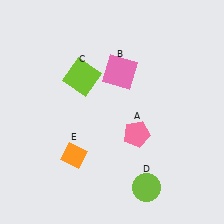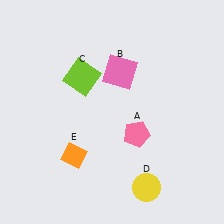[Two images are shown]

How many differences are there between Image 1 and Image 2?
There is 1 difference between the two images.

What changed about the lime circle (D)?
In Image 1, D is lime. In Image 2, it changed to yellow.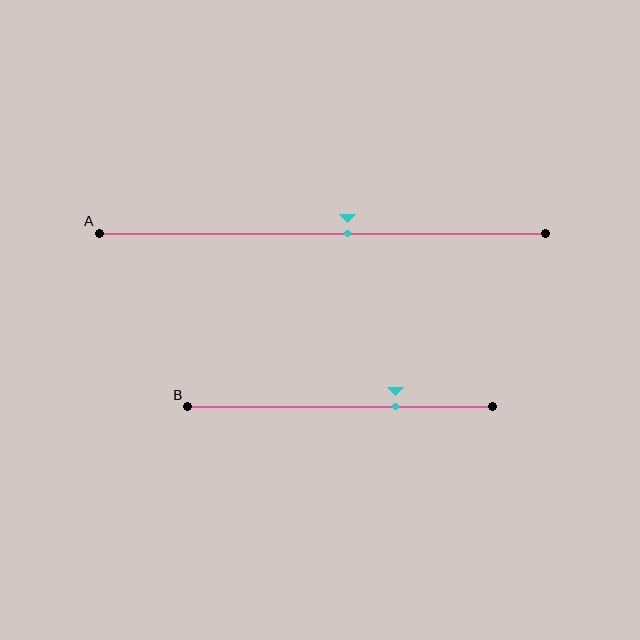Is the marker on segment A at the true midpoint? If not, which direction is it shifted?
No, the marker on segment A is shifted to the right by about 6% of the segment length.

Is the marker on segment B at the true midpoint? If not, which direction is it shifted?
No, the marker on segment B is shifted to the right by about 18% of the segment length.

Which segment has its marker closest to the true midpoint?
Segment A has its marker closest to the true midpoint.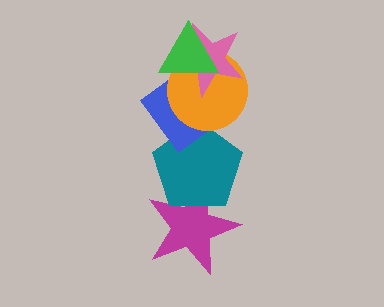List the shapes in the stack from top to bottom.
From top to bottom: the green triangle, the pink star, the orange circle, the blue diamond, the teal pentagon, the magenta star.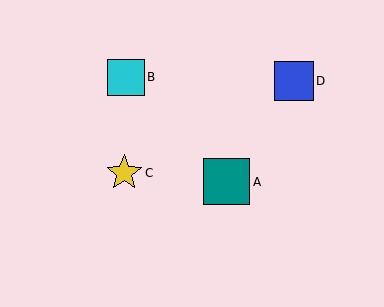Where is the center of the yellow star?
The center of the yellow star is at (124, 173).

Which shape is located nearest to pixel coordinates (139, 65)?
The cyan square (labeled B) at (126, 77) is nearest to that location.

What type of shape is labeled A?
Shape A is a teal square.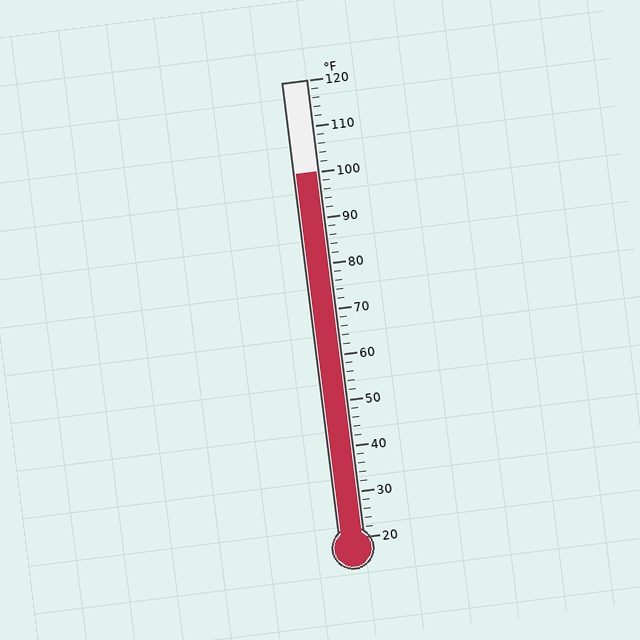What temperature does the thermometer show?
The thermometer shows approximately 100°F.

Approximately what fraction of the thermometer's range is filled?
The thermometer is filled to approximately 80% of its range.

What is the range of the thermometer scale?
The thermometer scale ranges from 20°F to 120°F.